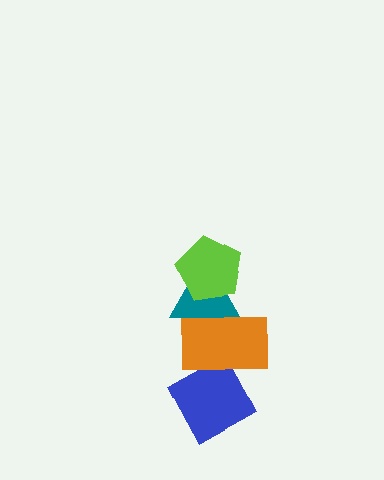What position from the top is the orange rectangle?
The orange rectangle is 3rd from the top.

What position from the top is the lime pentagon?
The lime pentagon is 1st from the top.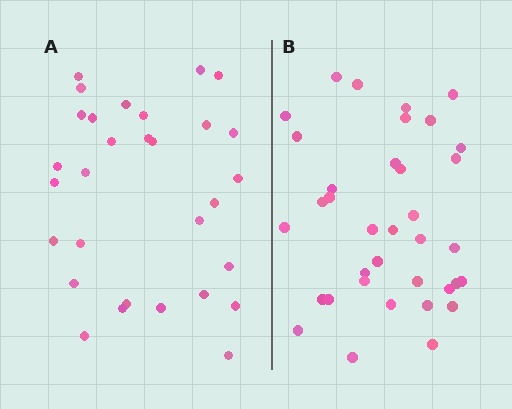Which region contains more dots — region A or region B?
Region B (the right region) has more dots.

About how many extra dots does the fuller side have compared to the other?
Region B has about 6 more dots than region A.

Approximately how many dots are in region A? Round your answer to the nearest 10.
About 30 dots.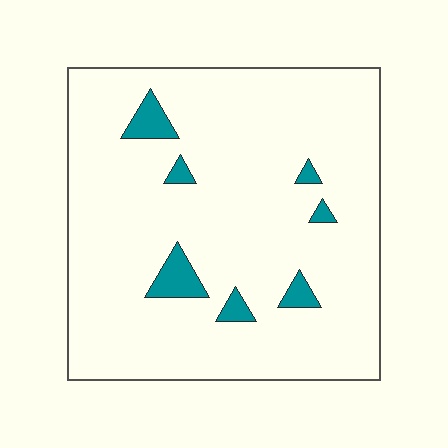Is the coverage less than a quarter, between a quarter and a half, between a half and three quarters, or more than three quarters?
Less than a quarter.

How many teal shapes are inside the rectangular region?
7.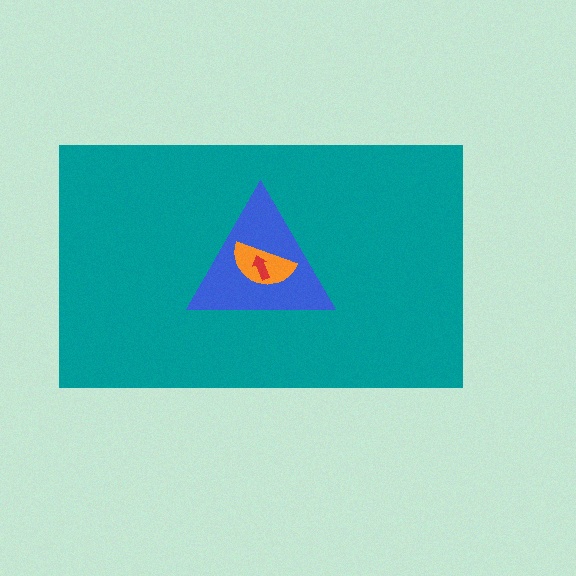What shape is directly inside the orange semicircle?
The red arrow.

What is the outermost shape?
The teal rectangle.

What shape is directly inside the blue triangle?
The orange semicircle.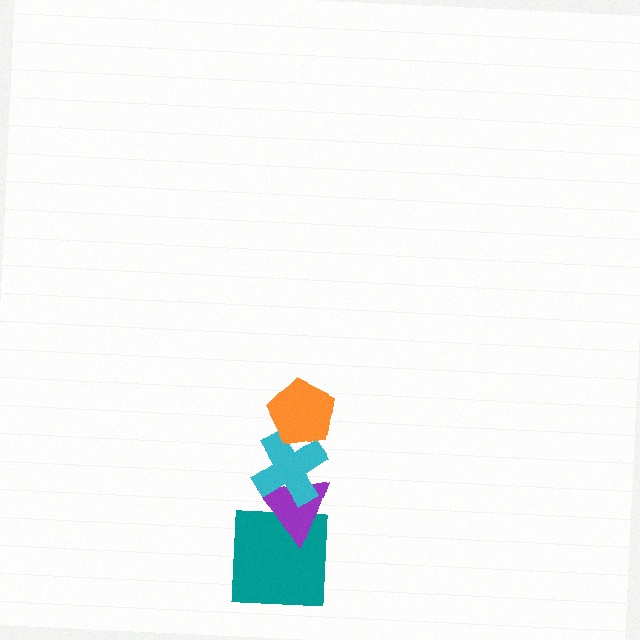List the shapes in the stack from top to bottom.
From top to bottom: the orange pentagon, the cyan cross, the purple triangle, the teal square.